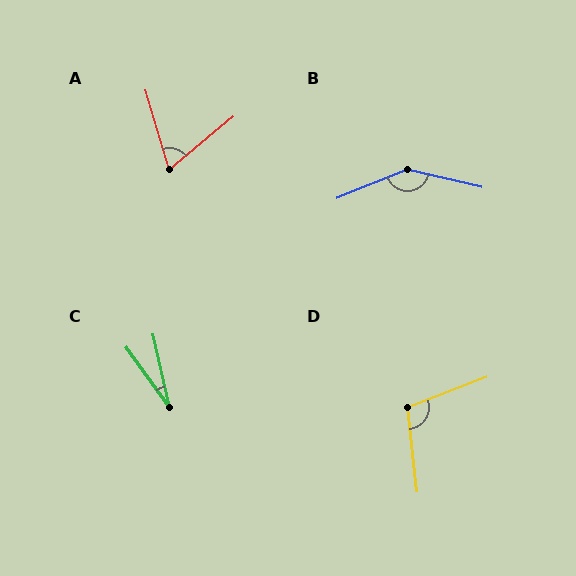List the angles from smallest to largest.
C (23°), A (67°), D (104°), B (145°).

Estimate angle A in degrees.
Approximately 67 degrees.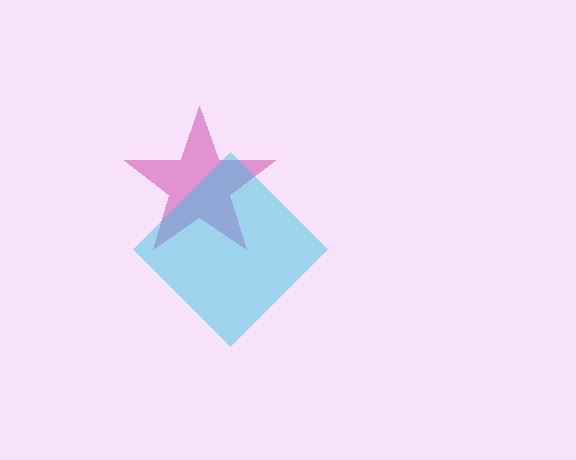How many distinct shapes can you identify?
There are 2 distinct shapes: a magenta star, a cyan diamond.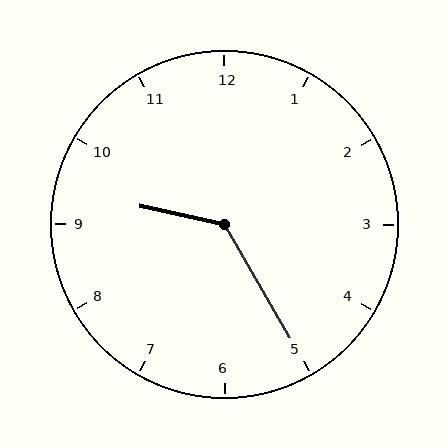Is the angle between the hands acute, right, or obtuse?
It is obtuse.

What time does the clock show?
9:25.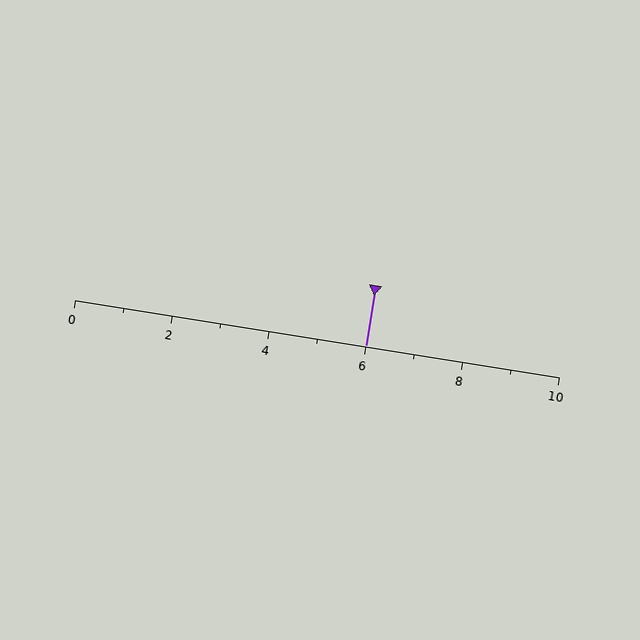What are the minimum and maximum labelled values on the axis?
The axis runs from 0 to 10.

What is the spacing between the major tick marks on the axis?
The major ticks are spaced 2 apart.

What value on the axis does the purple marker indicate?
The marker indicates approximately 6.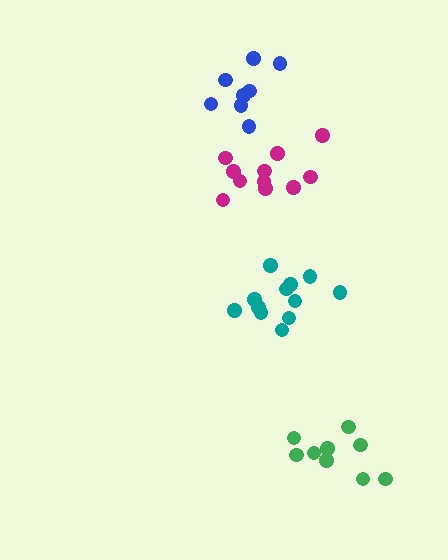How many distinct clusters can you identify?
There are 4 distinct clusters.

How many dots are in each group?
Group 1: 11 dots, Group 2: 12 dots, Group 3: 8 dots, Group 4: 9 dots (40 total).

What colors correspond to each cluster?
The clusters are colored: magenta, teal, blue, green.